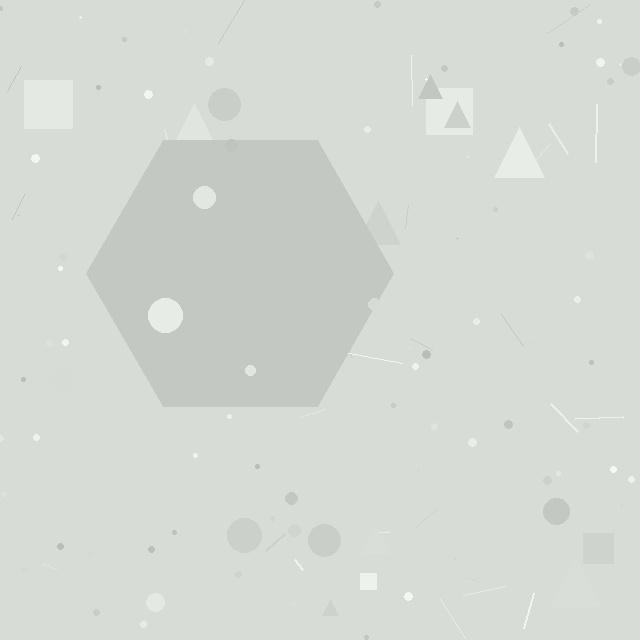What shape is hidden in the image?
A hexagon is hidden in the image.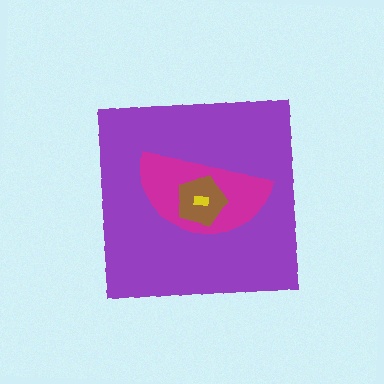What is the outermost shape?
The purple square.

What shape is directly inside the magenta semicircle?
The brown pentagon.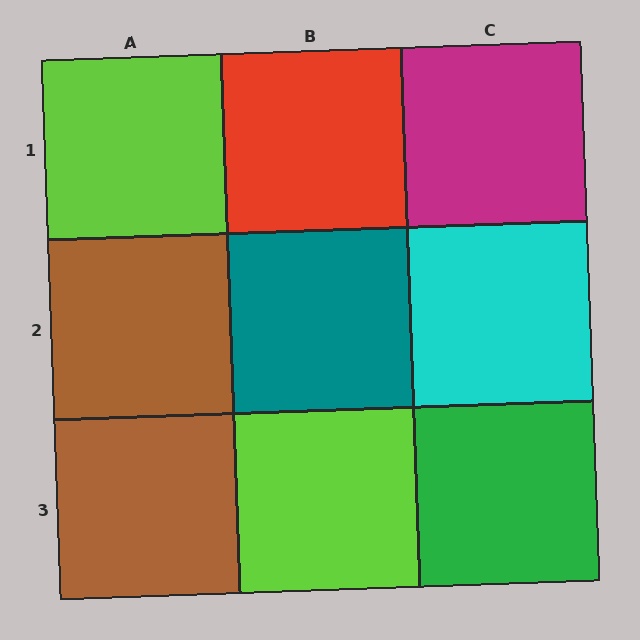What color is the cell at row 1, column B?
Red.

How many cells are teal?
1 cell is teal.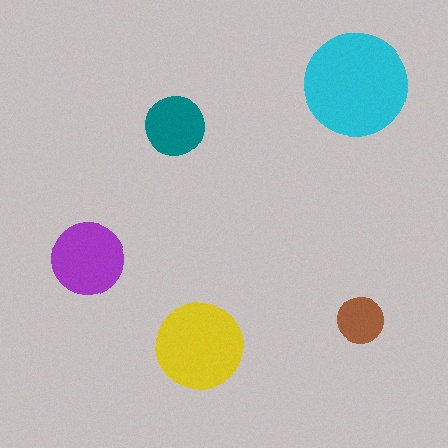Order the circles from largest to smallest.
the cyan one, the yellow one, the purple one, the teal one, the brown one.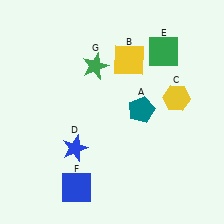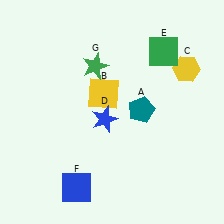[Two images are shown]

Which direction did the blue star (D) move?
The blue star (D) moved right.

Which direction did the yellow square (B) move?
The yellow square (B) moved down.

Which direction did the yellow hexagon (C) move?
The yellow hexagon (C) moved up.